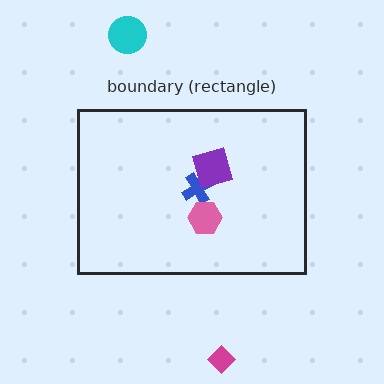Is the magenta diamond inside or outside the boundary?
Outside.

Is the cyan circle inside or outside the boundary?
Outside.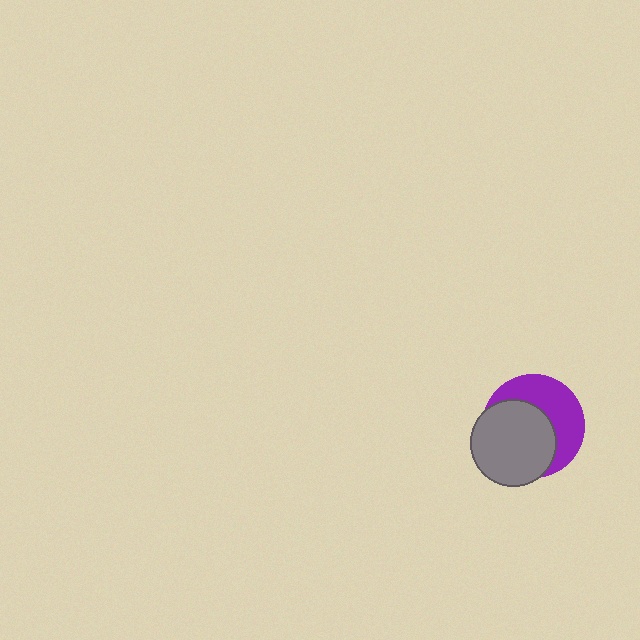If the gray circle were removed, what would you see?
You would see the complete purple circle.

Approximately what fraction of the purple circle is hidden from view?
Roughly 55% of the purple circle is hidden behind the gray circle.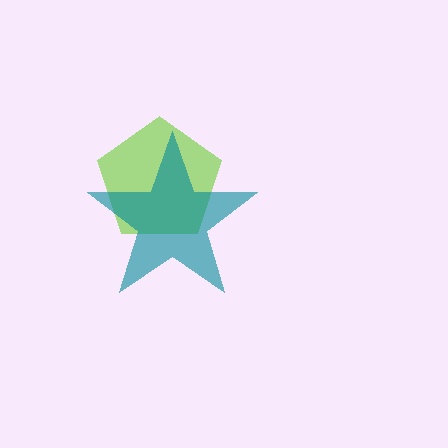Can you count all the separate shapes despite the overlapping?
Yes, there are 2 separate shapes.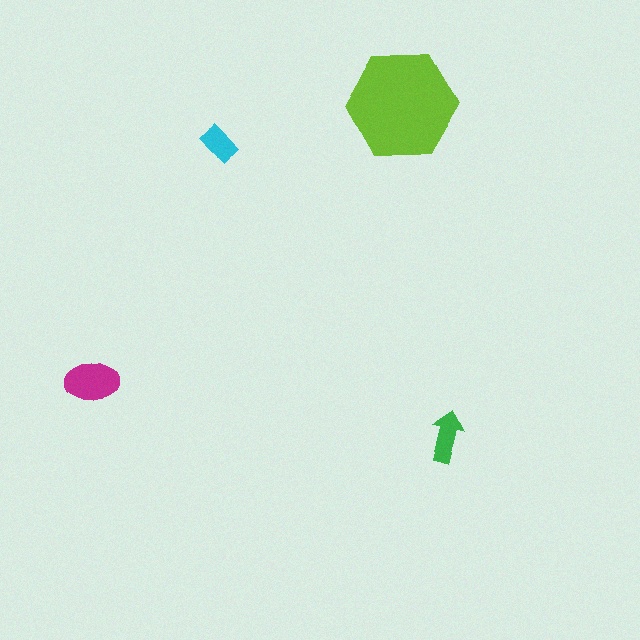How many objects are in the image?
There are 4 objects in the image.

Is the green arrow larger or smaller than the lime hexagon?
Smaller.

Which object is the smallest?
The cyan rectangle.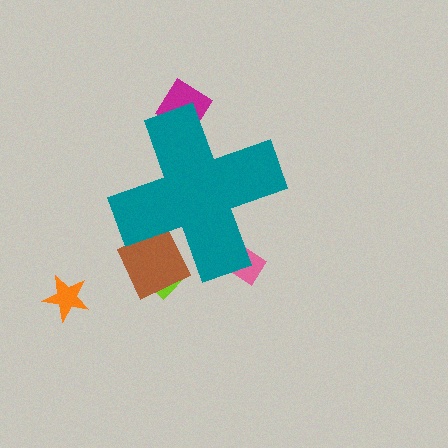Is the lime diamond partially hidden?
Yes, the lime diamond is partially hidden behind the teal cross.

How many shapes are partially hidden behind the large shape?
4 shapes are partially hidden.